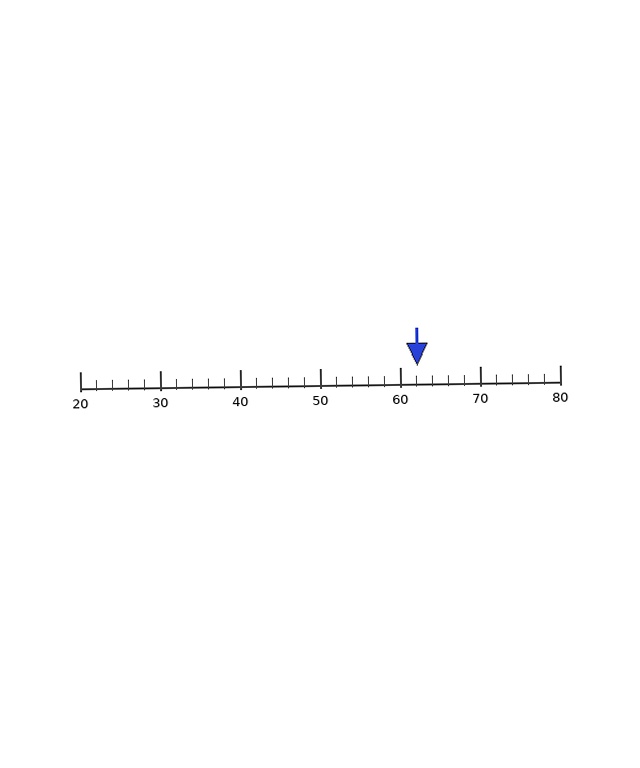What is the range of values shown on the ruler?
The ruler shows values from 20 to 80.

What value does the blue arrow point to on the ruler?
The blue arrow points to approximately 62.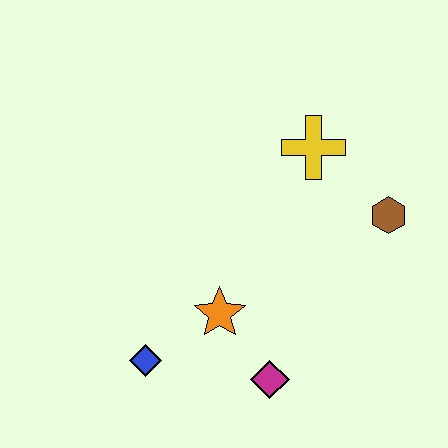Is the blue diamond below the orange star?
Yes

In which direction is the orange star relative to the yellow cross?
The orange star is below the yellow cross.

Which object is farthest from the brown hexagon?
The blue diamond is farthest from the brown hexagon.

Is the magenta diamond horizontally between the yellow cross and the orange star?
Yes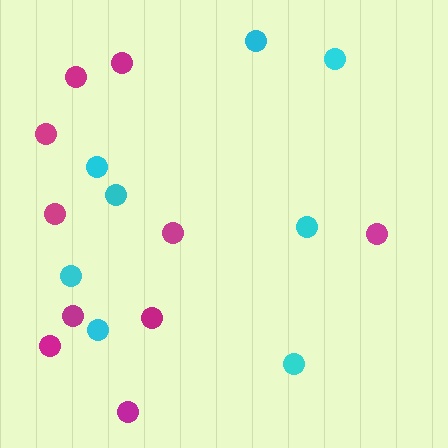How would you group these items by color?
There are 2 groups: one group of cyan circles (8) and one group of magenta circles (10).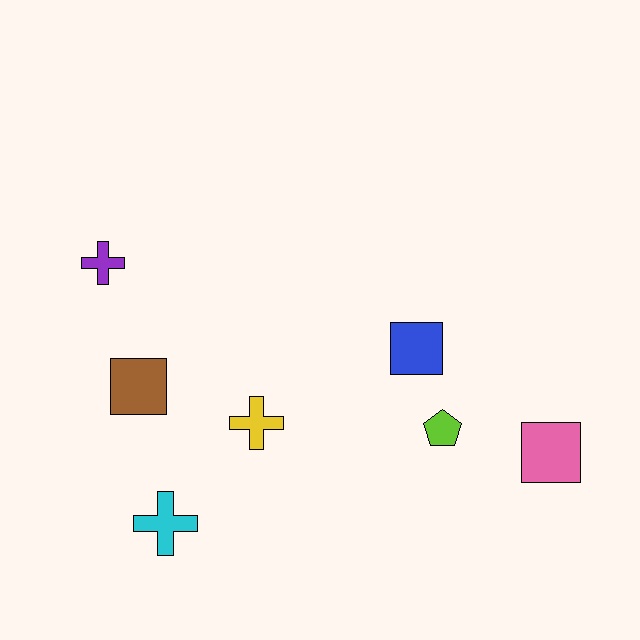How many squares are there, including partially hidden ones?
There are 3 squares.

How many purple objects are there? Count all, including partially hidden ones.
There is 1 purple object.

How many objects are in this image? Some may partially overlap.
There are 7 objects.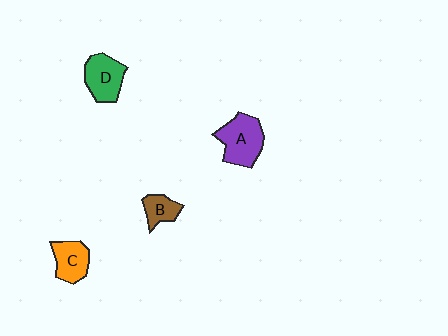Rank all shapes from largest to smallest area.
From largest to smallest: A (purple), D (green), C (orange), B (brown).